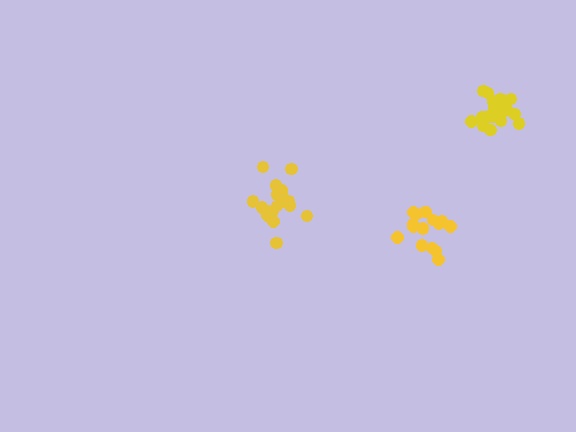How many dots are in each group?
Group 1: 15 dots, Group 2: 18 dots, Group 3: 18 dots (51 total).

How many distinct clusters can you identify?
There are 3 distinct clusters.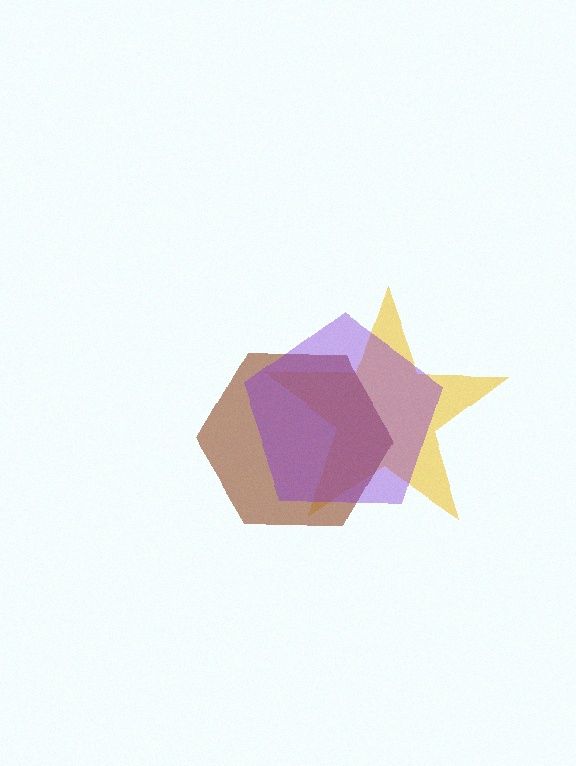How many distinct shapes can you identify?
There are 3 distinct shapes: a yellow star, a brown hexagon, a purple pentagon.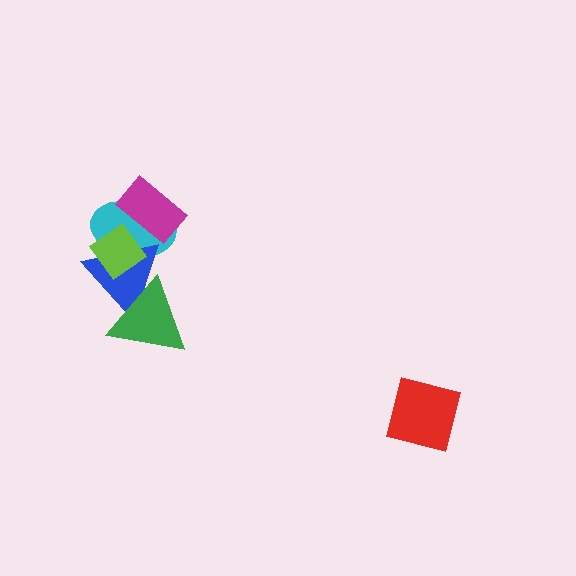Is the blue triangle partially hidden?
Yes, it is partially covered by another shape.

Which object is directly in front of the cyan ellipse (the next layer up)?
The magenta rectangle is directly in front of the cyan ellipse.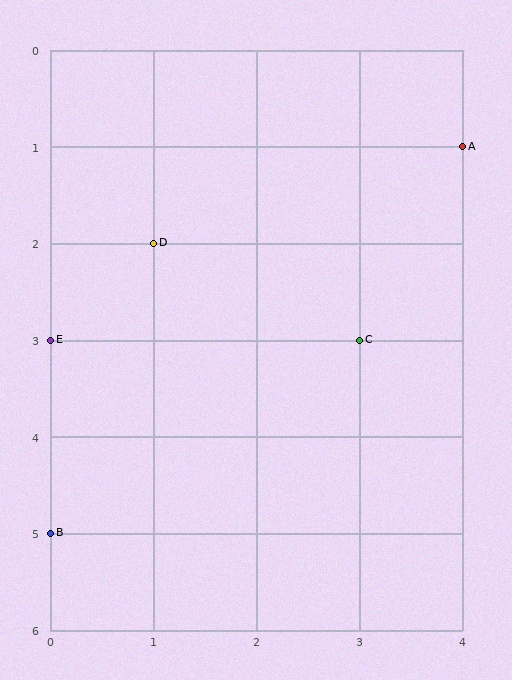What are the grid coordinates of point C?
Point C is at grid coordinates (3, 3).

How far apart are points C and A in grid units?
Points C and A are 1 column and 2 rows apart (about 2.2 grid units diagonally).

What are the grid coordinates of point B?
Point B is at grid coordinates (0, 5).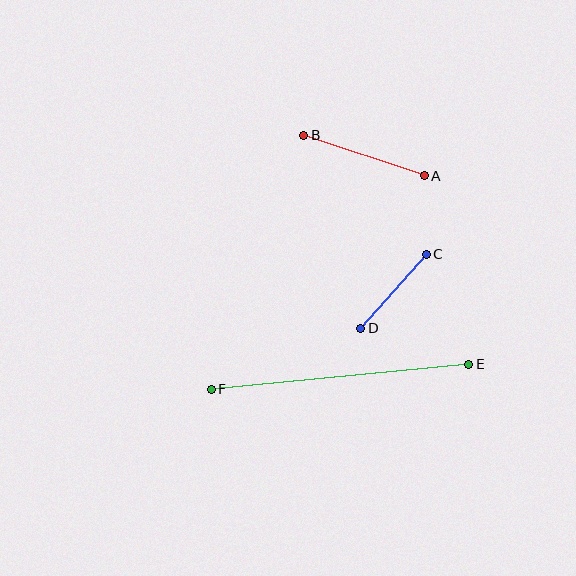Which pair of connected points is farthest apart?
Points E and F are farthest apart.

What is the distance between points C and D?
The distance is approximately 99 pixels.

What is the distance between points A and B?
The distance is approximately 127 pixels.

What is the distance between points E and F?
The distance is approximately 258 pixels.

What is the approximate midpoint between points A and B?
The midpoint is at approximately (364, 155) pixels.